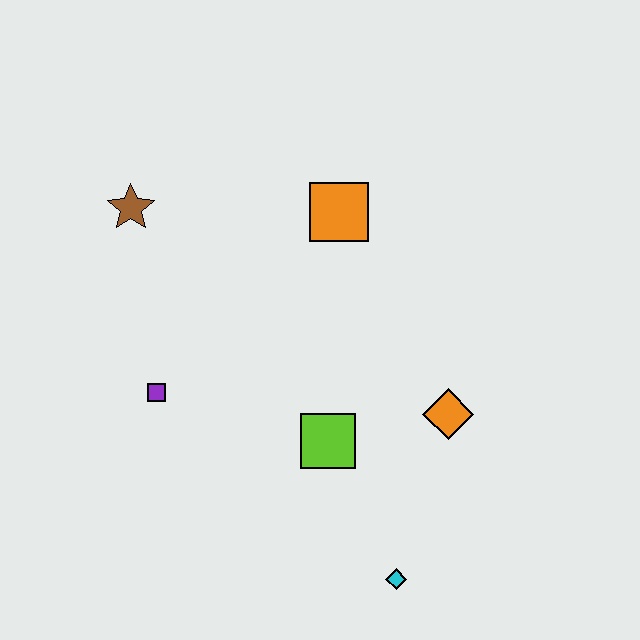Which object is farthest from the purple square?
The cyan diamond is farthest from the purple square.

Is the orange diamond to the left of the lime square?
No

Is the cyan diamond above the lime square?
No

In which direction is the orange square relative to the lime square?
The orange square is above the lime square.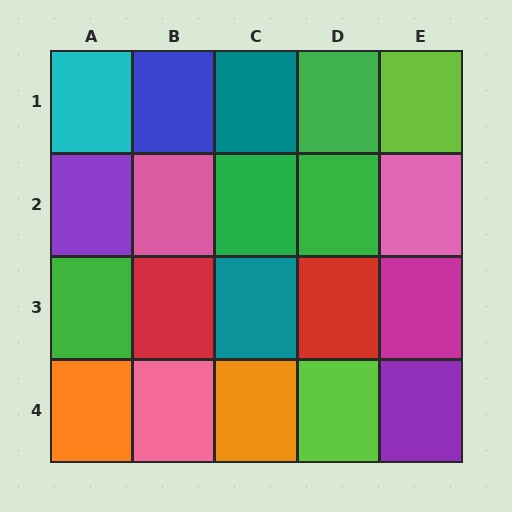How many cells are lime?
2 cells are lime.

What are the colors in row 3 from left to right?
Green, red, teal, red, magenta.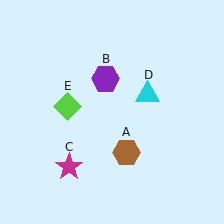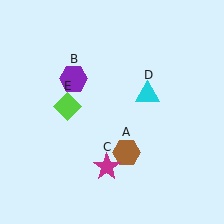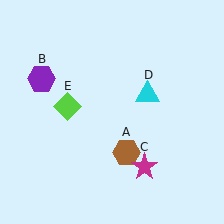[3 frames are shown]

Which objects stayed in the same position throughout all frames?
Brown hexagon (object A) and cyan triangle (object D) and lime diamond (object E) remained stationary.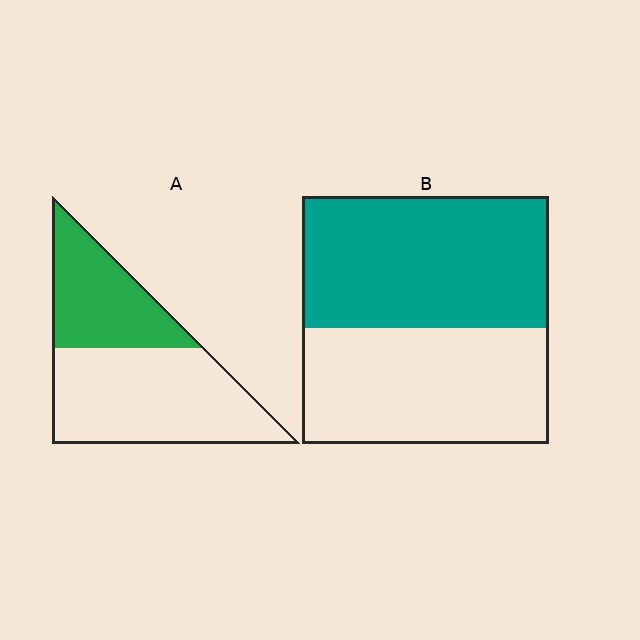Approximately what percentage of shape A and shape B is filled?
A is approximately 40% and B is approximately 55%.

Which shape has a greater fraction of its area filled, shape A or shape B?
Shape B.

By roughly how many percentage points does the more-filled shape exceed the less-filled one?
By roughly 15 percentage points (B over A).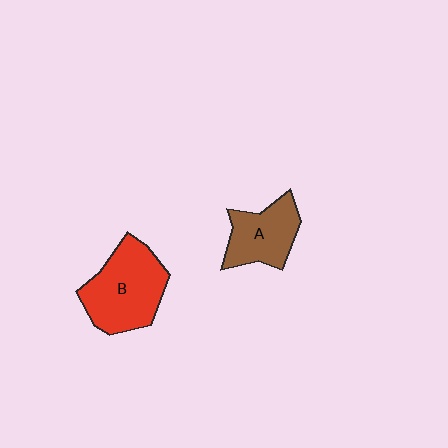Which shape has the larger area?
Shape B (red).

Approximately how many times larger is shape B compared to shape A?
Approximately 1.4 times.